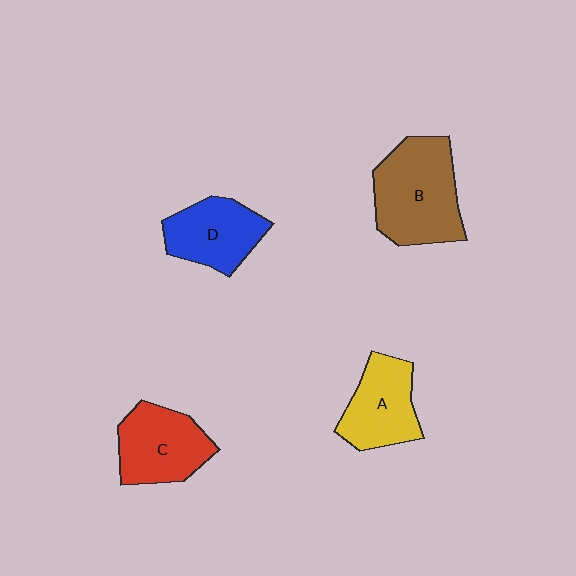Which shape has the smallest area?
Shape D (blue).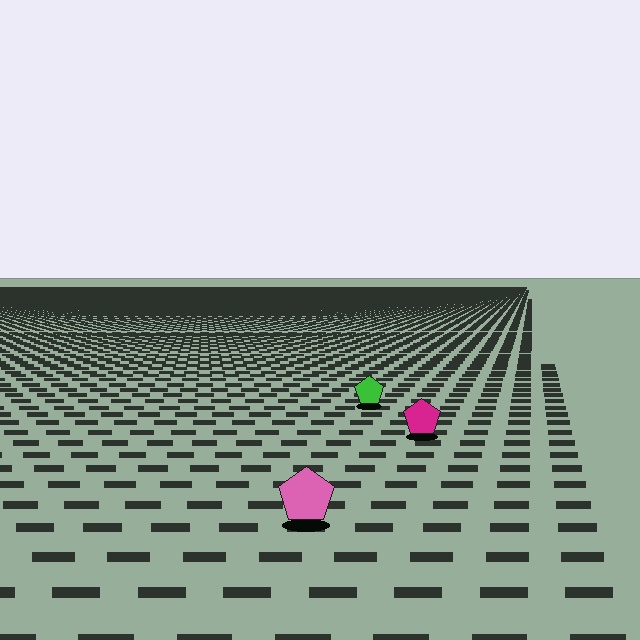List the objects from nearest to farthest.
From nearest to farthest: the pink pentagon, the magenta pentagon, the green pentagon.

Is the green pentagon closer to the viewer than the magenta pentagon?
No. The magenta pentagon is closer — you can tell from the texture gradient: the ground texture is coarser near it.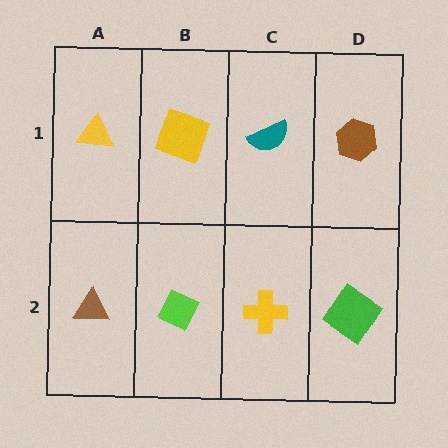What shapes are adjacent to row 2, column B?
A yellow square (row 1, column B), a brown triangle (row 2, column A), a yellow cross (row 2, column C).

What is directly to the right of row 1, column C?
A brown hexagon.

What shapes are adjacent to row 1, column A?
A brown triangle (row 2, column A), a yellow square (row 1, column B).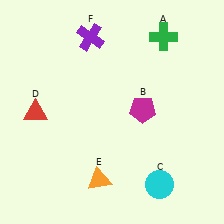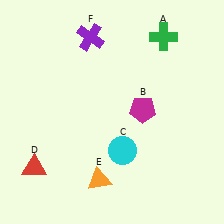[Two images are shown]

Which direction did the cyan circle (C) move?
The cyan circle (C) moved left.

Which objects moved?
The objects that moved are: the cyan circle (C), the red triangle (D).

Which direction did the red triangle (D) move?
The red triangle (D) moved down.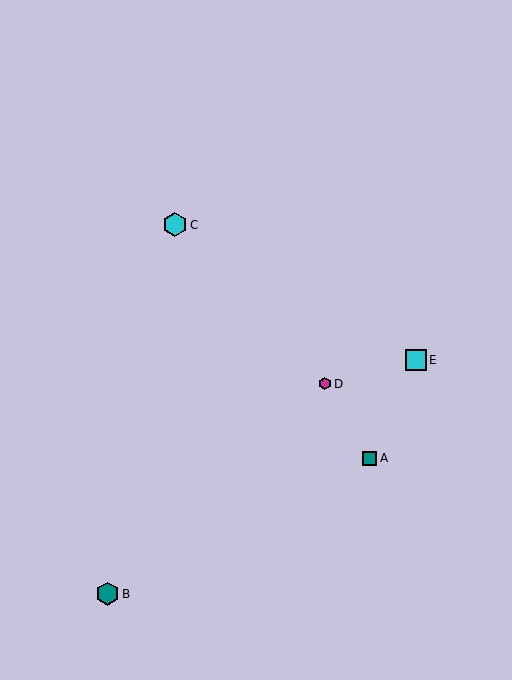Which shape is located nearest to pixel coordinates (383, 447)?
The teal square (labeled A) at (370, 459) is nearest to that location.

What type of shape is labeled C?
Shape C is a cyan hexagon.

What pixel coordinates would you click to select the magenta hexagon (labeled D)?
Click at (325, 384) to select the magenta hexagon D.